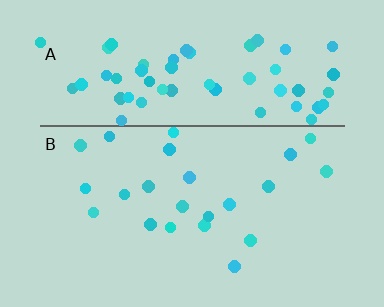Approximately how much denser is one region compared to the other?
Approximately 3.0× — region A over region B.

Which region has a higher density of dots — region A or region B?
A (the top).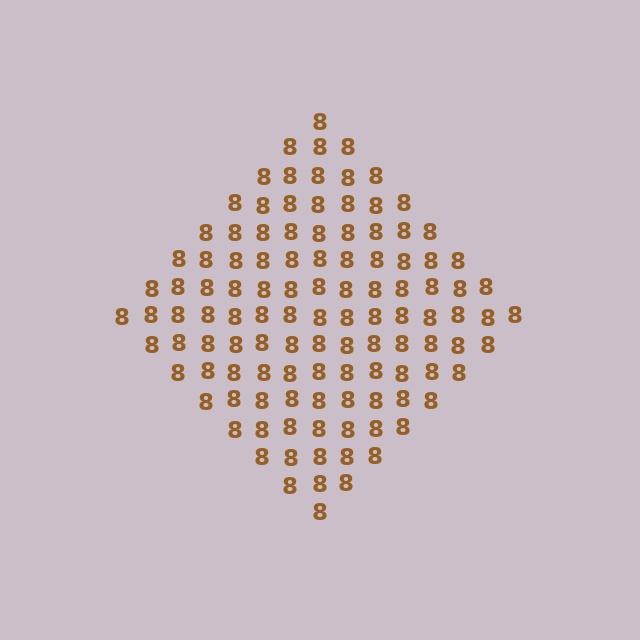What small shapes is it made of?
It is made of small digit 8's.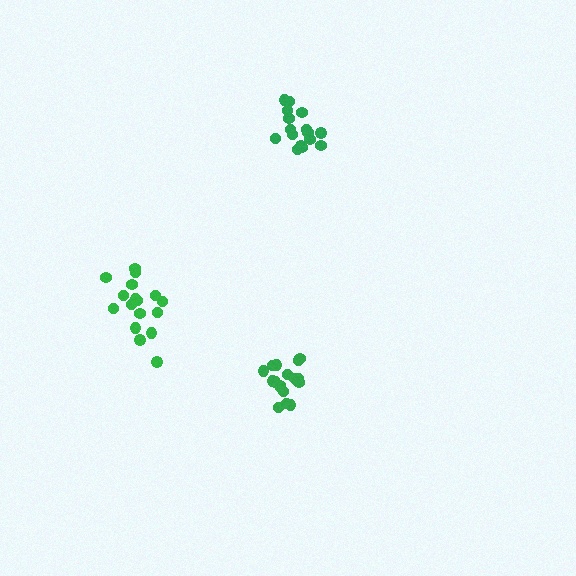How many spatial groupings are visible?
There are 3 spatial groupings.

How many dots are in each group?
Group 1: 17 dots, Group 2: 17 dots, Group 3: 18 dots (52 total).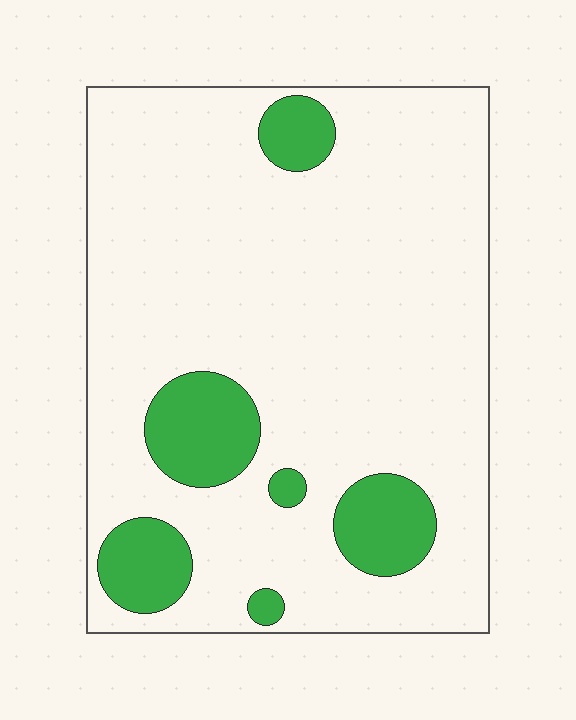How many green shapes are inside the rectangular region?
6.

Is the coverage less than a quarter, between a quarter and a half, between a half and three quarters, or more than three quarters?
Less than a quarter.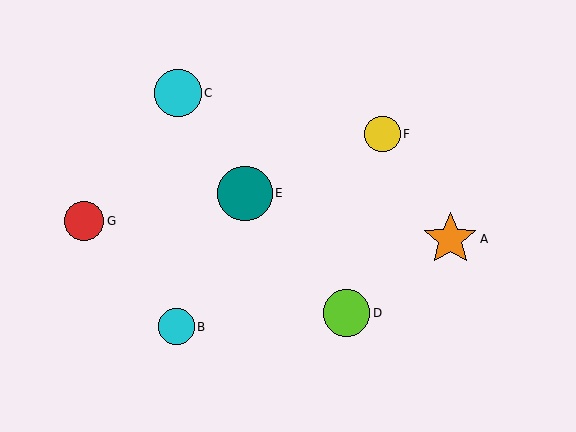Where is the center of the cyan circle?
The center of the cyan circle is at (176, 327).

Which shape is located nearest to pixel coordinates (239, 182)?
The teal circle (labeled E) at (245, 193) is nearest to that location.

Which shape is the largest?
The teal circle (labeled E) is the largest.